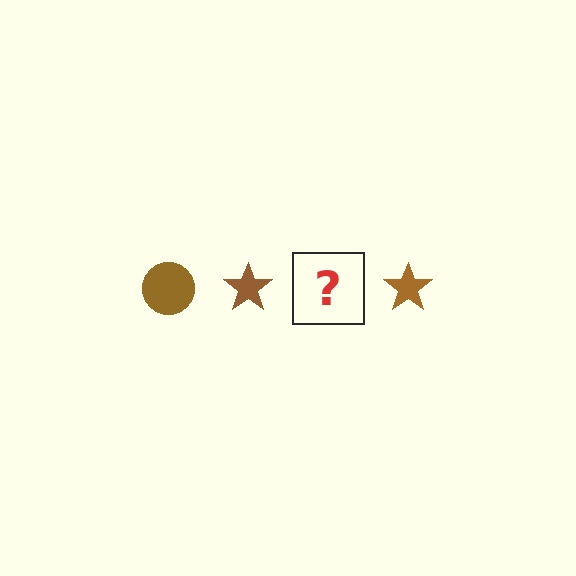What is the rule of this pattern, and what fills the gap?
The rule is that the pattern cycles through circle, star shapes in brown. The gap should be filled with a brown circle.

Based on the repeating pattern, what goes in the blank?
The blank should be a brown circle.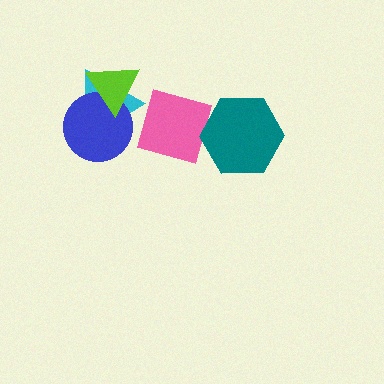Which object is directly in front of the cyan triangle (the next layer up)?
The blue circle is directly in front of the cyan triangle.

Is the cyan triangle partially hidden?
Yes, it is partially covered by another shape.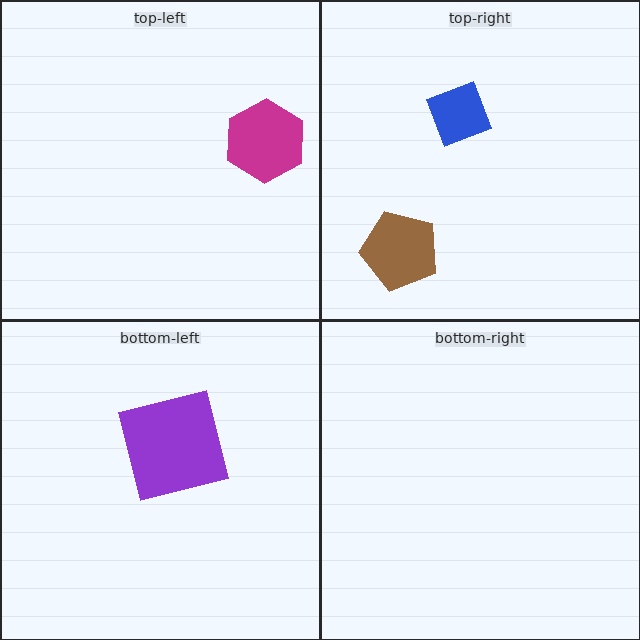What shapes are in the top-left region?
The magenta hexagon.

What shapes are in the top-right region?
The blue diamond, the brown pentagon.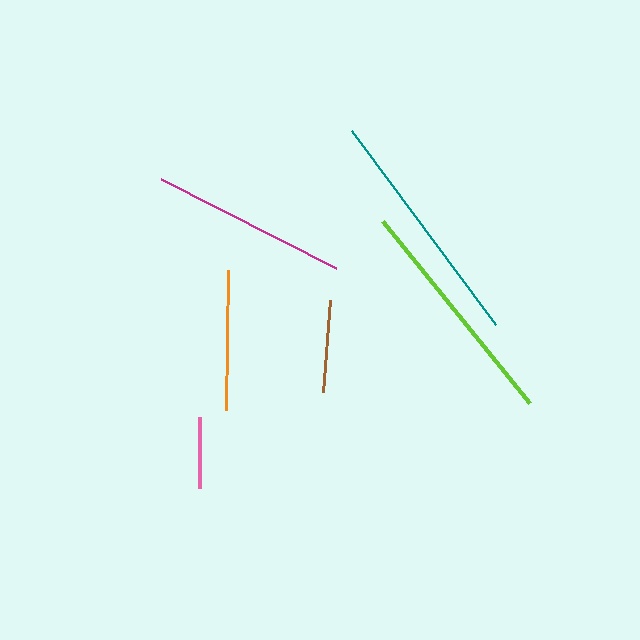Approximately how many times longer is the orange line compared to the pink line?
The orange line is approximately 2.0 times the length of the pink line.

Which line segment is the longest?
The teal line is the longest at approximately 242 pixels.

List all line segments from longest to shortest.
From longest to shortest: teal, lime, magenta, orange, brown, pink.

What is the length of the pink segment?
The pink segment is approximately 71 pixels long.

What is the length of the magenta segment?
The magenta segment is approximately 196 pixels long.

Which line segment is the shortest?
The pink line is the shortest at approximately 71 pixels.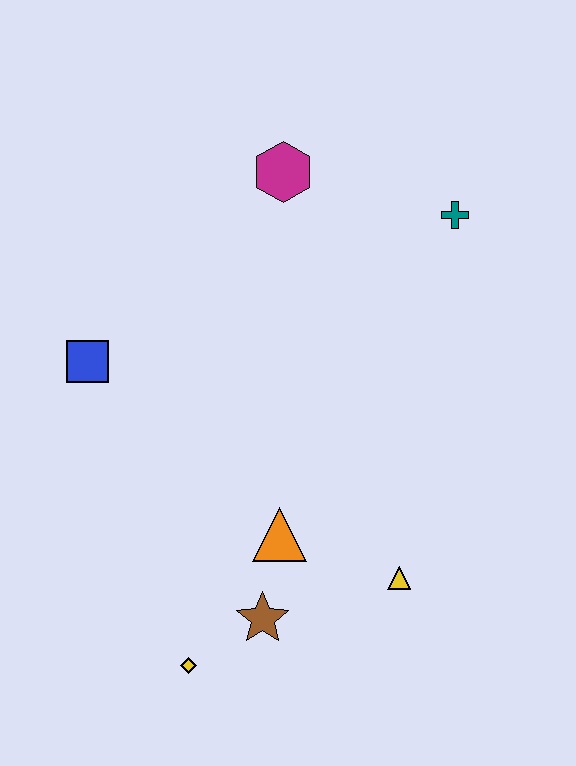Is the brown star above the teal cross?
No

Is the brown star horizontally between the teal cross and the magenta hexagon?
No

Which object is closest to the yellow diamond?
The brown star is closest to the yellow diamond.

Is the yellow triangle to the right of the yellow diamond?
Yes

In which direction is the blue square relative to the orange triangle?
The blue square is to the left of the orange triangle.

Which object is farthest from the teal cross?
The yellow diamond is farthest from the teal cross.